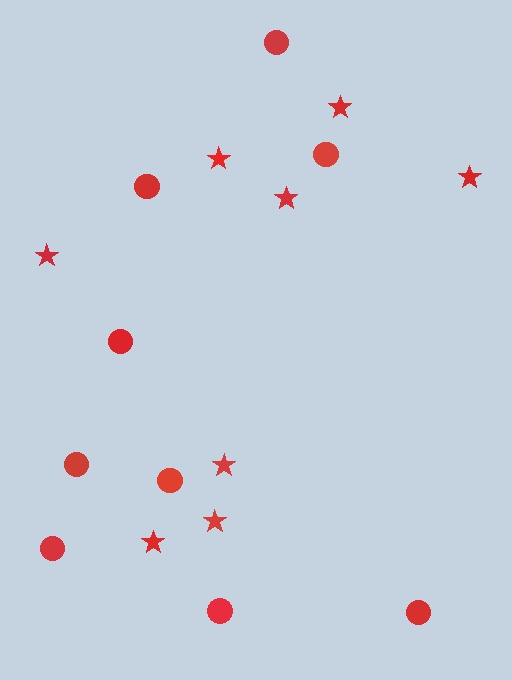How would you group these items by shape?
There are 2 groups: one group of circles (9) and one group of stars (8).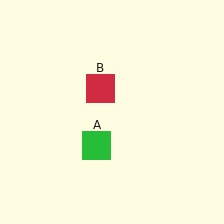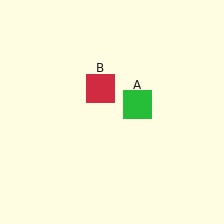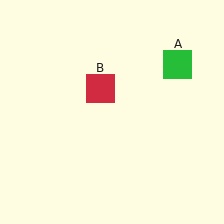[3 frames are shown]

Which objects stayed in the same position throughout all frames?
Red square (object B) remained stationary.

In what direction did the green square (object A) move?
The green square (object A) moved up and to the right.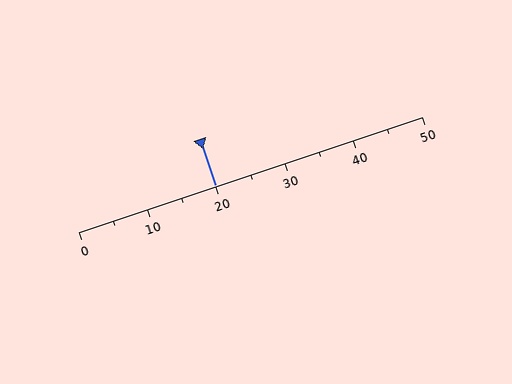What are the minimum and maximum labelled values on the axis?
The axis runs from 0 to 50.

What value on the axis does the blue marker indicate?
The marker indicates approximately 20.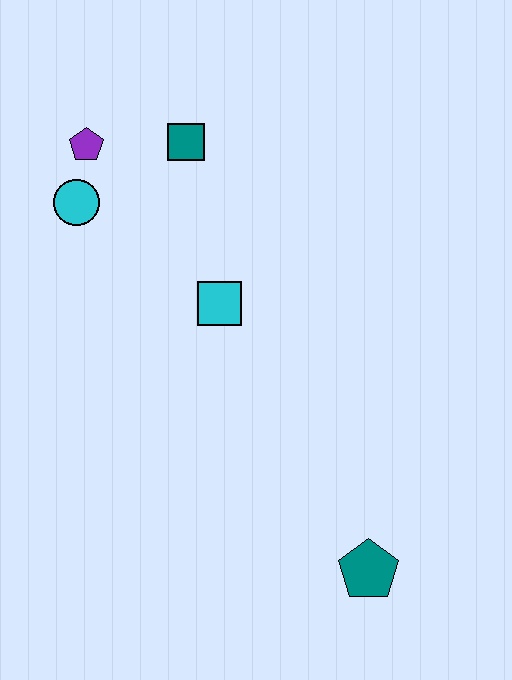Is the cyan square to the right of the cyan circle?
Yes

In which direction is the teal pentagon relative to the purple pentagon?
The teal pentagon is below the purple pentagon.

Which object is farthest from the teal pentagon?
The purple pentagon is farthest from the teal pentagon.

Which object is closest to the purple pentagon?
The cyan circle is closest to the purple pentagon.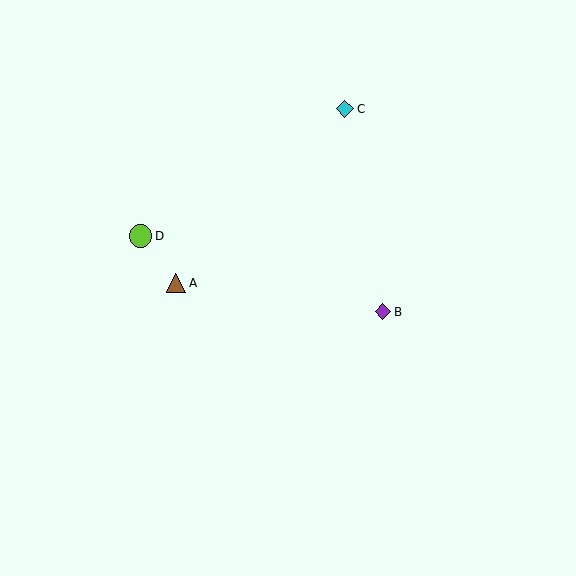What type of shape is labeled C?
Shape C is a cyan diamond.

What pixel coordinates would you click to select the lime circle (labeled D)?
Click at (141, 236) to select the lime circle D.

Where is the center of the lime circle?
The center of the lime circle is at (141, 236).